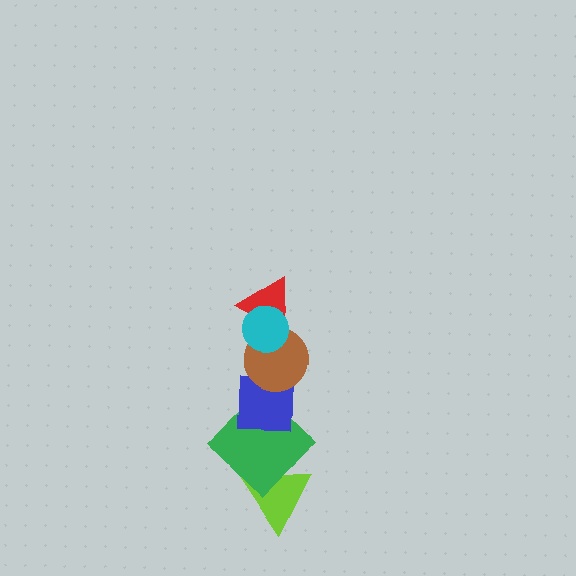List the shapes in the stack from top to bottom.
From top to bottom: the cyan circle, the red triangle, the brown circle, the blue square, the green diamond, the lime triangle.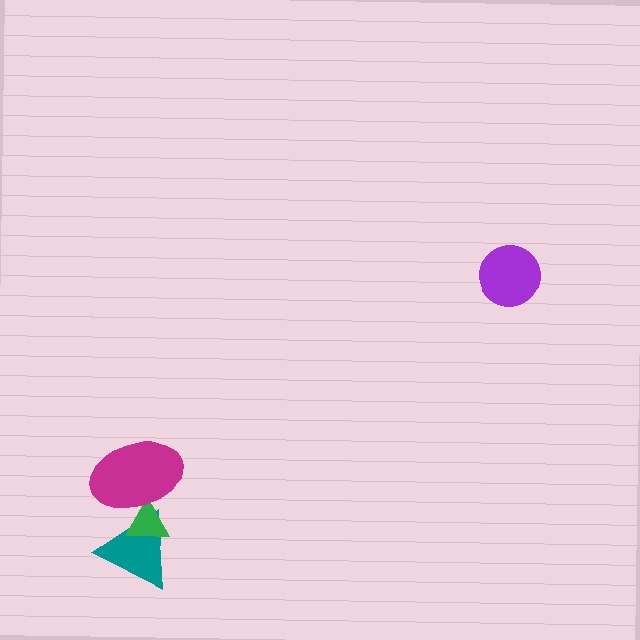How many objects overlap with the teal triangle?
2 objects overlap with the teal triangle.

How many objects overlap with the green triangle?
2 objects overlap with the green triangle.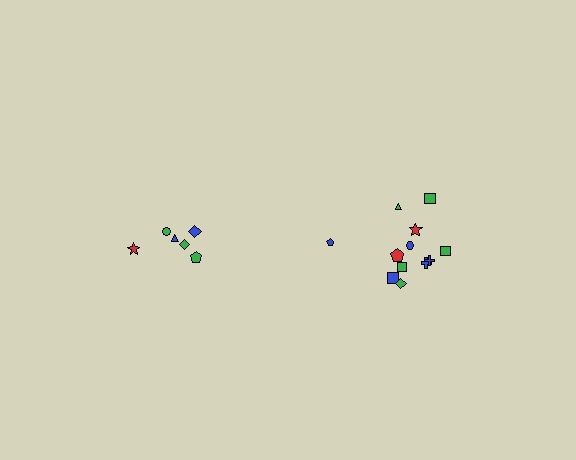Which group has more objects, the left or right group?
The right group.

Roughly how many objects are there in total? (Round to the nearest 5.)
Roughly 20 objects in total.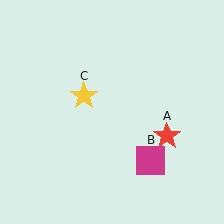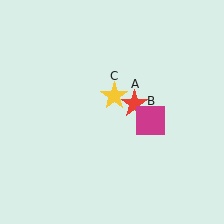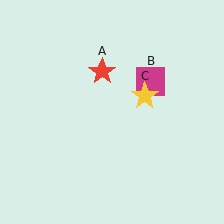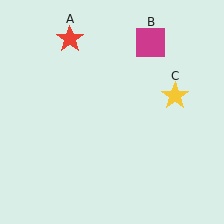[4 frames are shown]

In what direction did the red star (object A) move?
The red star (object A) moved up and to the left.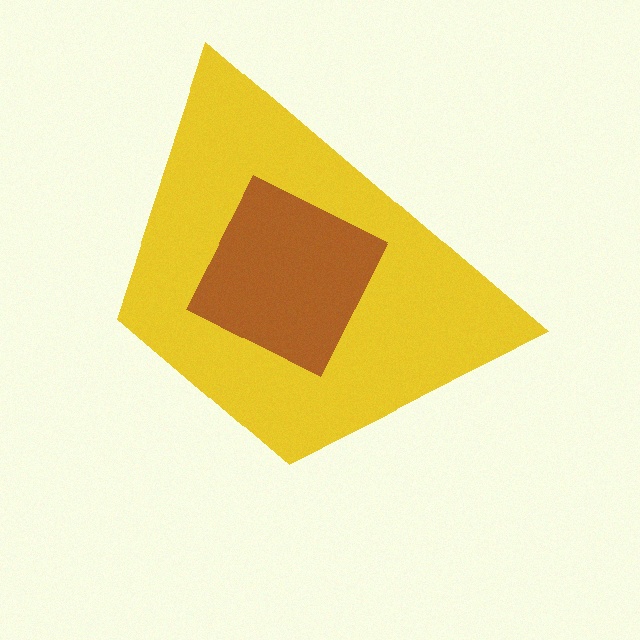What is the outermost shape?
The yellow trapezoid.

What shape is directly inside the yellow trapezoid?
The brown square.